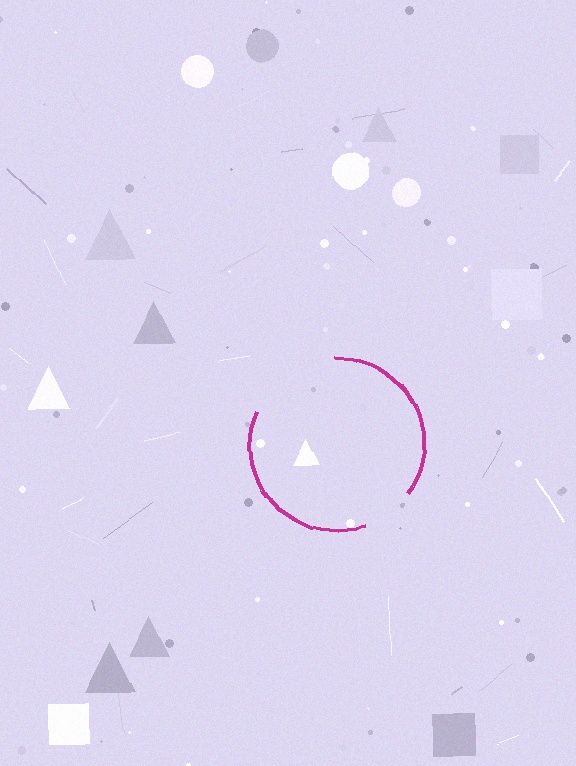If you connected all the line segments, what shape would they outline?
They would outline a circle.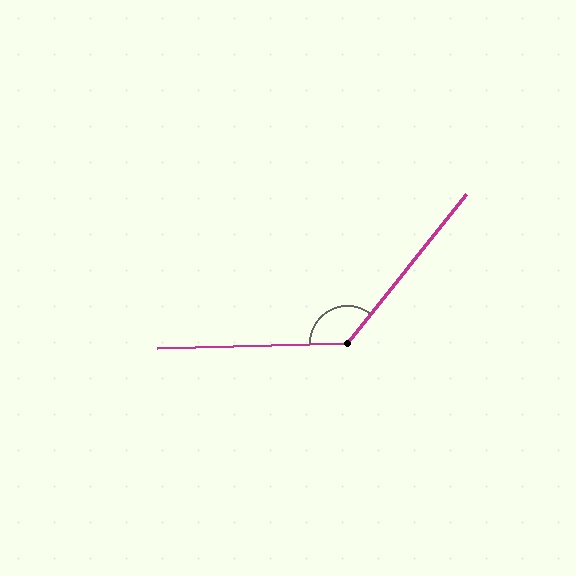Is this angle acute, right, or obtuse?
It is obtuse.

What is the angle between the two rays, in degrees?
Approximately 130 degrees.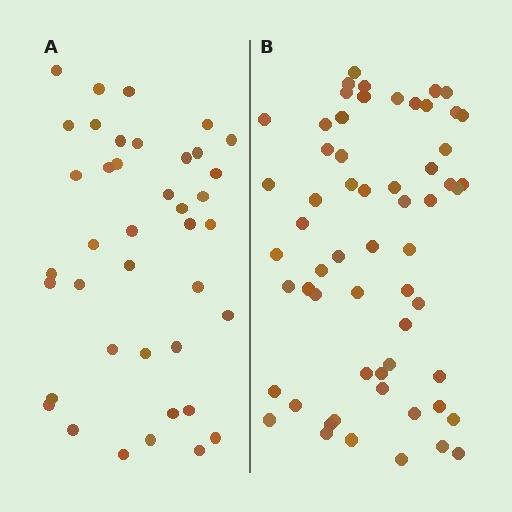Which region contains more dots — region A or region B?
Region B (the right region) has more dots.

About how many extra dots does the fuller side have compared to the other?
Region B has approximately 20 more dots than region A.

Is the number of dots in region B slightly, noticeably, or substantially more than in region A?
Region B has substantially more. The ratio is roughly 1.5 to 1.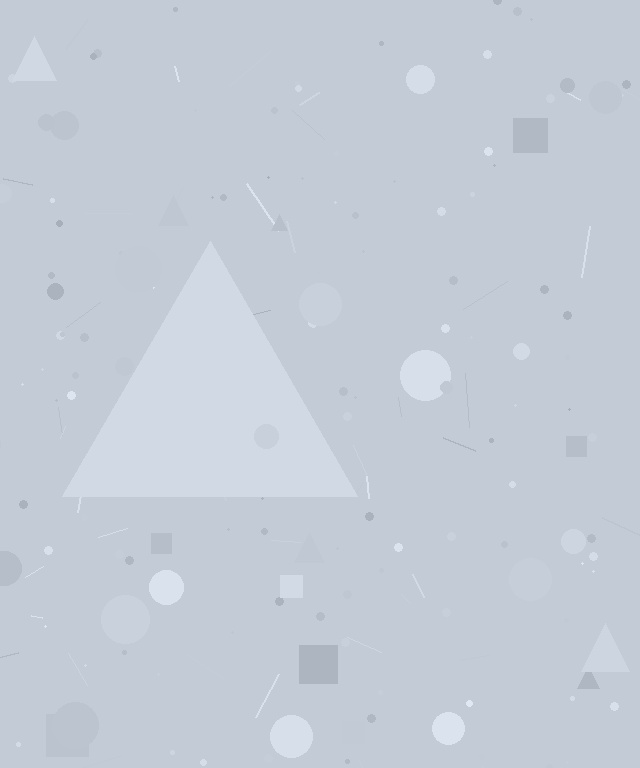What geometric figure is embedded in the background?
A triangle is embedded in the background.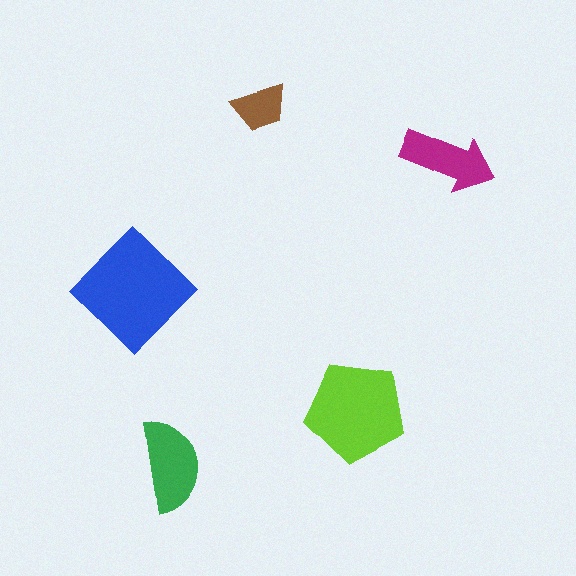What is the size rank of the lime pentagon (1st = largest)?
2nd.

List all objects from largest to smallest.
The blue diamond, the lime pentagon, the green semicircle, the magenta arrow, the brown trapezoid.